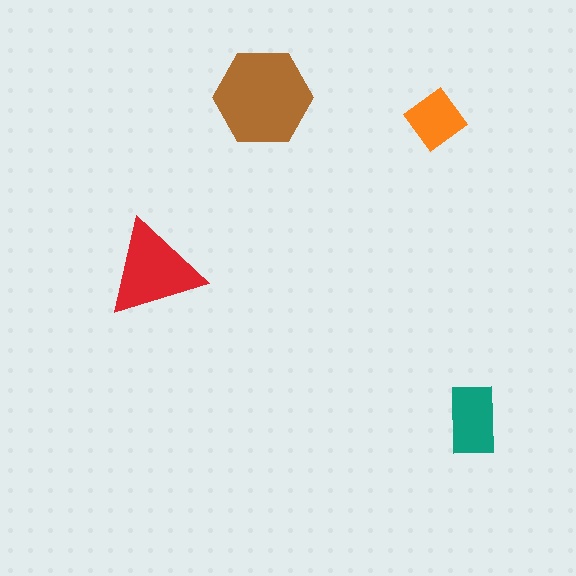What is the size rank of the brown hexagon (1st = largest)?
1st.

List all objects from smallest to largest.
The orange diamond, the teal rectangle, the red triangle, the brown hexagon.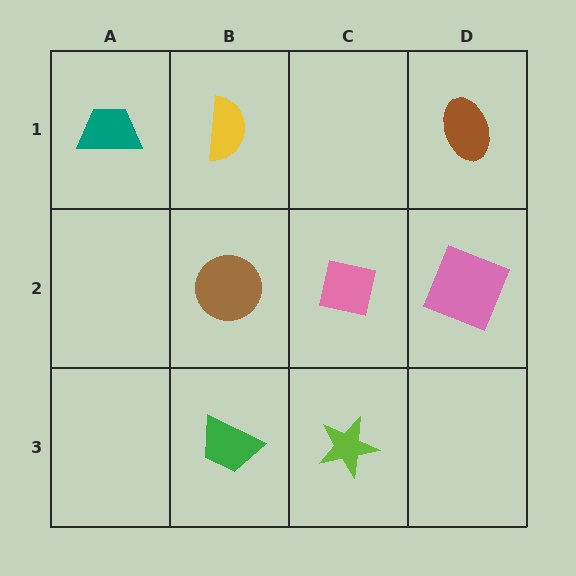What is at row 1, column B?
A yellow semicircle.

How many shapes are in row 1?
3 shapes.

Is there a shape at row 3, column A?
No, that cell is empty.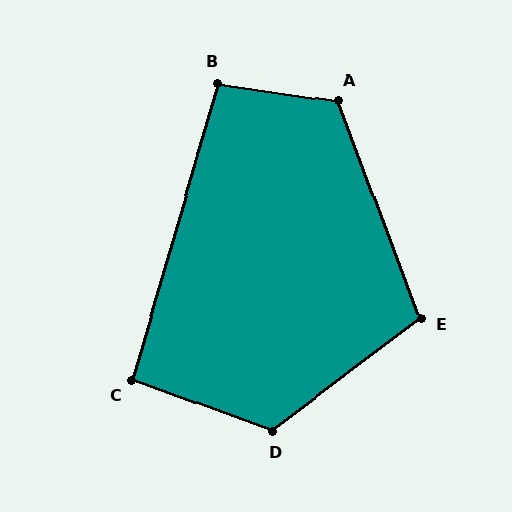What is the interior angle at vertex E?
Approximately 107 degrees (obtuse).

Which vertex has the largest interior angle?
D, at approximately 123 degrees.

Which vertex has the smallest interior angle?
C, at approximately 94 degrees.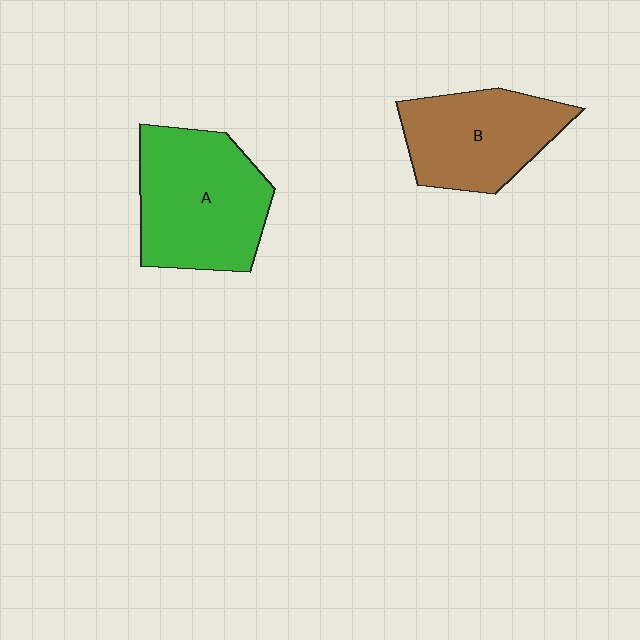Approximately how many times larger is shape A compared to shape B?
Approximately 1.2 times.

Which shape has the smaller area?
Shape B (brown).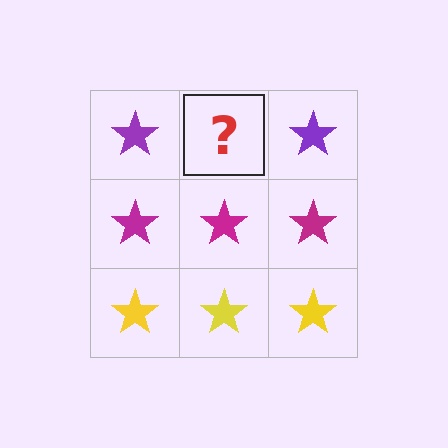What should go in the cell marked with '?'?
The missing cell should contain a purple star.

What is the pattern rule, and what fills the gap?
The rule is that each row has a consistent color. The gap should be filled with a purple star.